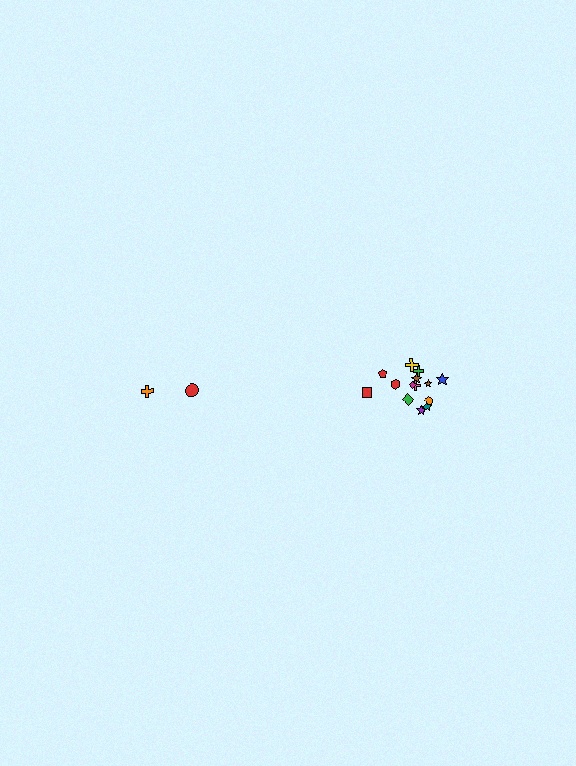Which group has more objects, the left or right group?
The right group.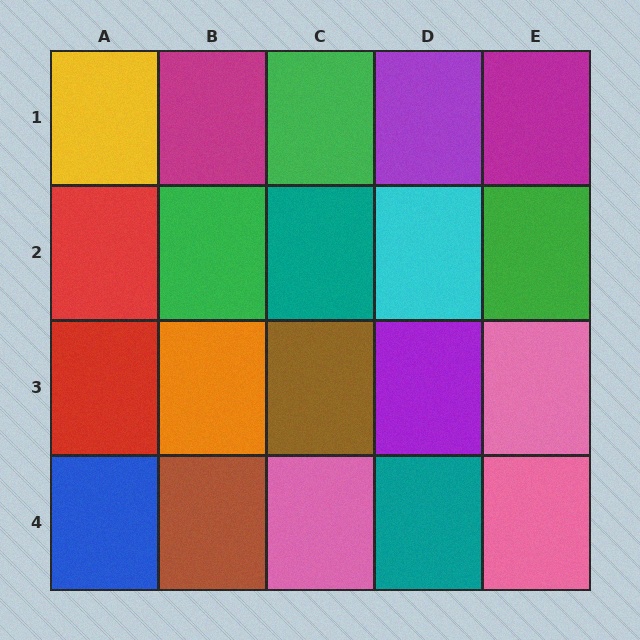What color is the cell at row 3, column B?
Orange.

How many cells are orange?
1 cell is orange.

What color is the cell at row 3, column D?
Purple.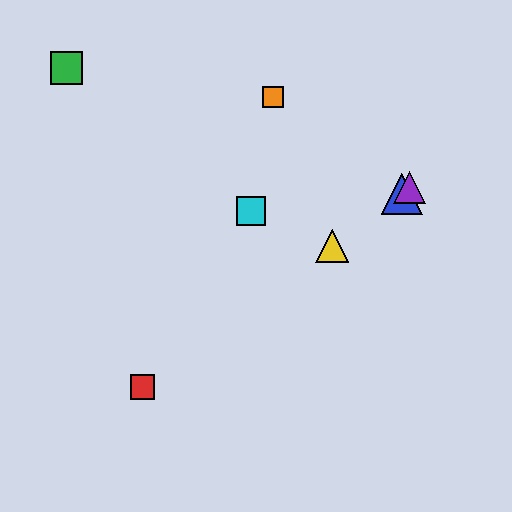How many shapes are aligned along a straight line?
4 shapes (the red square, the blue triangle, the yellow triangle, the purple triangle) are aligned along a straight line.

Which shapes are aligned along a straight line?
The red square, the blue triangle, the yellow triangle, the purple triangle are aligned along a straight line.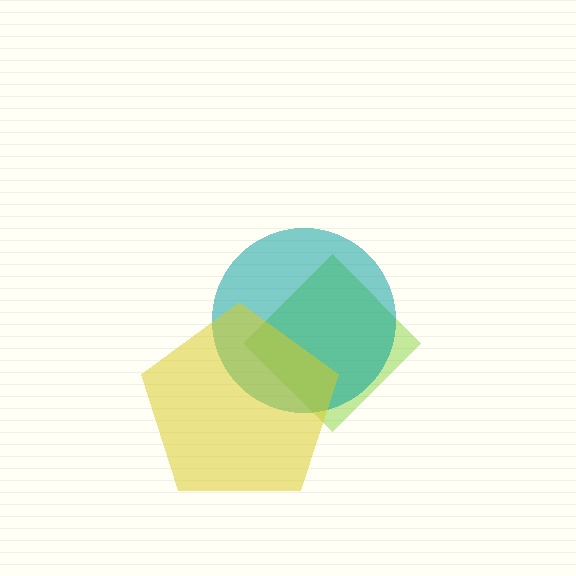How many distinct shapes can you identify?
There are 3 distinct shapes: a lime diamond, a teal circle, a yellow pentagon.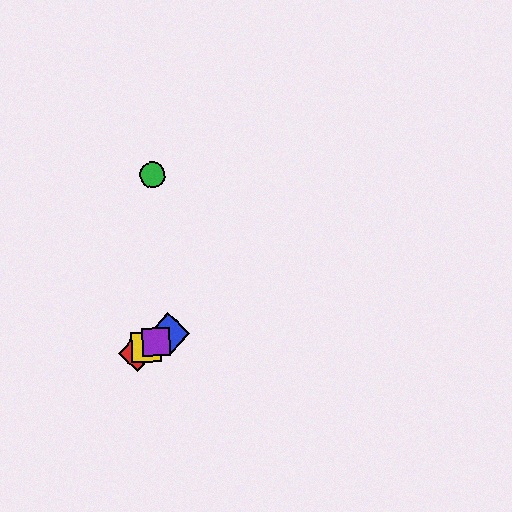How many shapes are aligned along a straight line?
4 shapes (the red diamond, the blue diamond, the yellow square, the purple square) are aligned along a straight line.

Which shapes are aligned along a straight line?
The red diamond, the blue diamond, the yellow square, the purple square are aligned along a straight line.